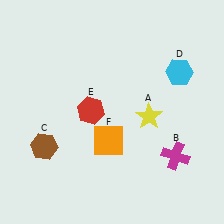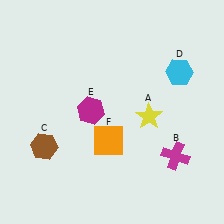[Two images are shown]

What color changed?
The hexagon (E) changed from red in Image 1 to magenta in Image 2.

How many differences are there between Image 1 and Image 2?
There is 1 difference between the two images.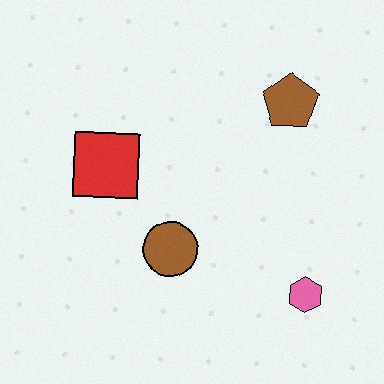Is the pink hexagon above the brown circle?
No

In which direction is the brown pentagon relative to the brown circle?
The brown pentagon is above the brown circle.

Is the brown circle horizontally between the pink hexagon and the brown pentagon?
No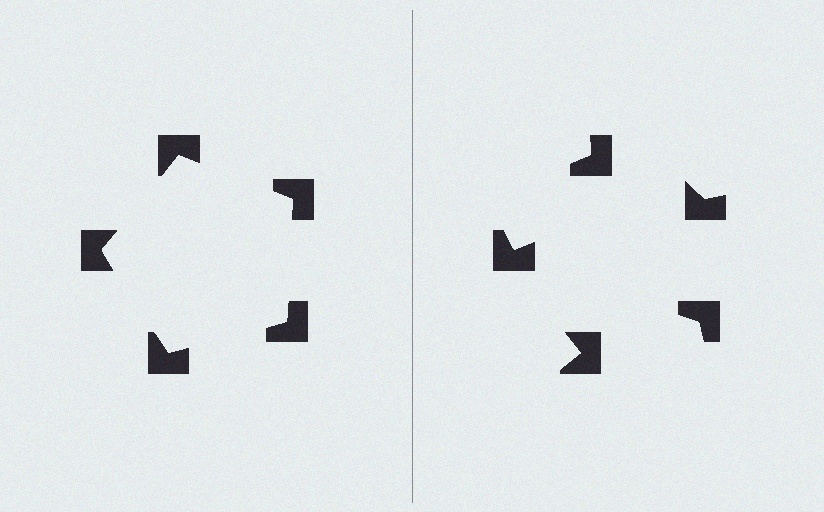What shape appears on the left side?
An illusory pentagon.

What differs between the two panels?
The notched squares are positioned identically on both sides; only the wedge orientations differ. On the left they align to a pentagon; on the right they are misaligned.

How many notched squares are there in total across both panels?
10 — 5 on each side.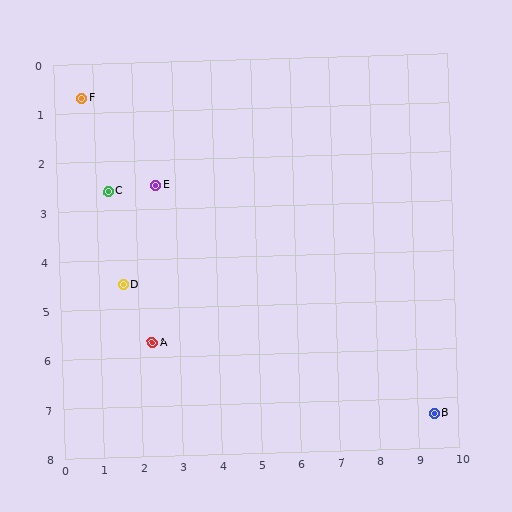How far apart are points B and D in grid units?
Points B and D are about 8.3 grid units apart.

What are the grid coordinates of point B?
Point B is at approximately (9.4, 7.3).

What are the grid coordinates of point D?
Point D is at approximately (1.6, 4.5).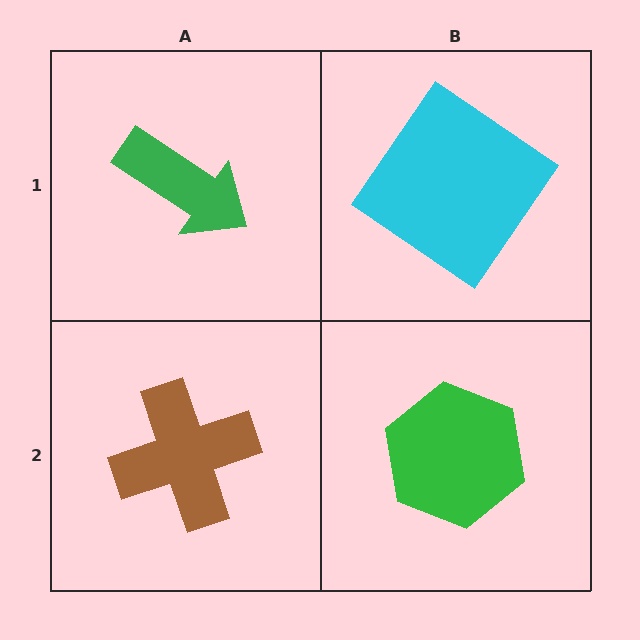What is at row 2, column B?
A green hexagon.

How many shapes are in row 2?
2 shapes.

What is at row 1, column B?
A cyan diamond.